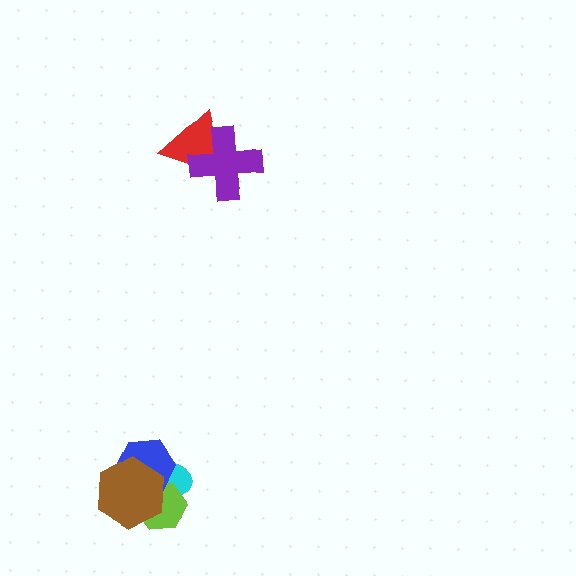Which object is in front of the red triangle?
The purple cross is in front of the red triangle.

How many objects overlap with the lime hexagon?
3 objects overlap with the lime hexagon.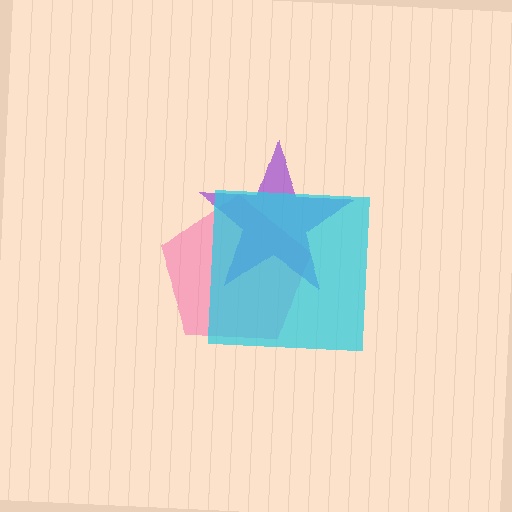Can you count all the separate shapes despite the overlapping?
Yes, there are 3 separate shapes.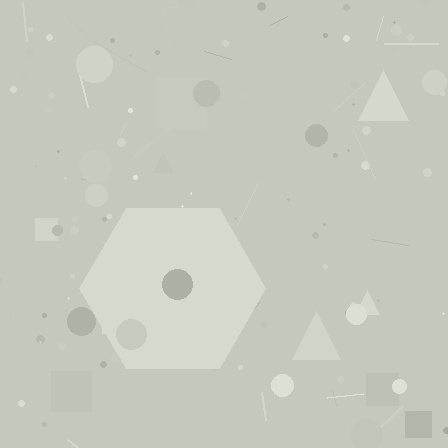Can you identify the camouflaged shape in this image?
The camouflaged shape is a hexagon.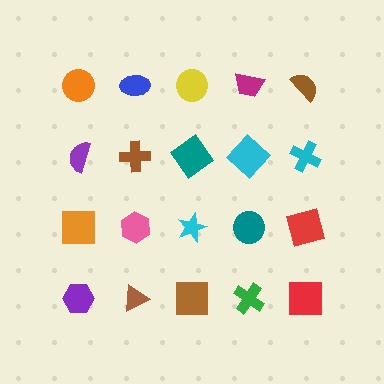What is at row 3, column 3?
A cyan star.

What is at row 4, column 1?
A purple hexagon.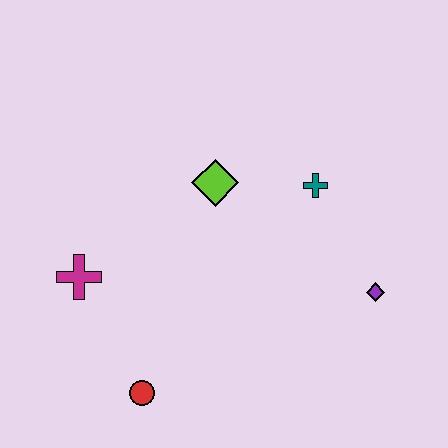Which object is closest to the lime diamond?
The teal cross is closest to the lime diamond.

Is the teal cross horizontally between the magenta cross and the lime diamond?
No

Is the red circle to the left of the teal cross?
Yes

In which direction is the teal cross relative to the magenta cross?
The teal cross is to the right of the magenta cross.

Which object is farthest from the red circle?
The teal cross is farthest from the red circle.